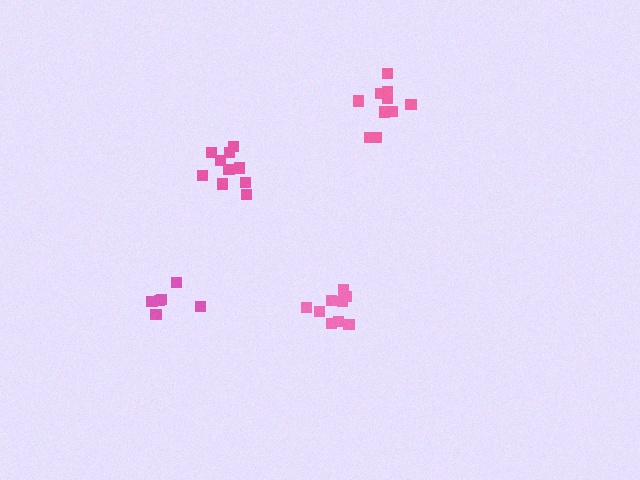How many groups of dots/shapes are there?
There are 4 groups.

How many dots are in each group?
Group 1: 10 dots, Group 2: 10 dots, Group 3: 6 dots, Group 4: 9 dots (35 total).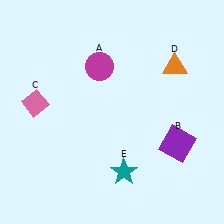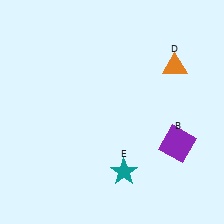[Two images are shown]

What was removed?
The pink diamond (C), the magenta circle (A) were removed in Image 2.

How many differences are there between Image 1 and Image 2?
There are 2 differences between the two images.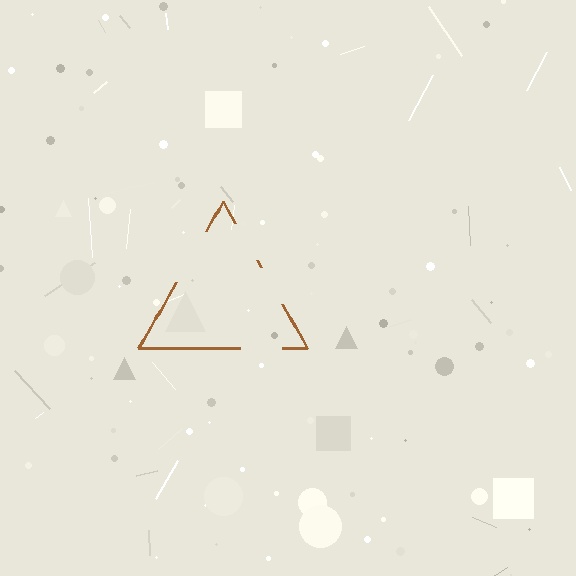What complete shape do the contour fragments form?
The contour fragments form a triangle.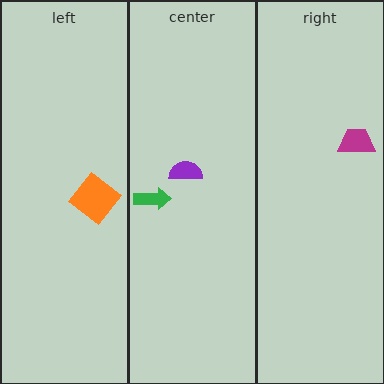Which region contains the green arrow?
The center region.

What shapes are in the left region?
The orange diamond.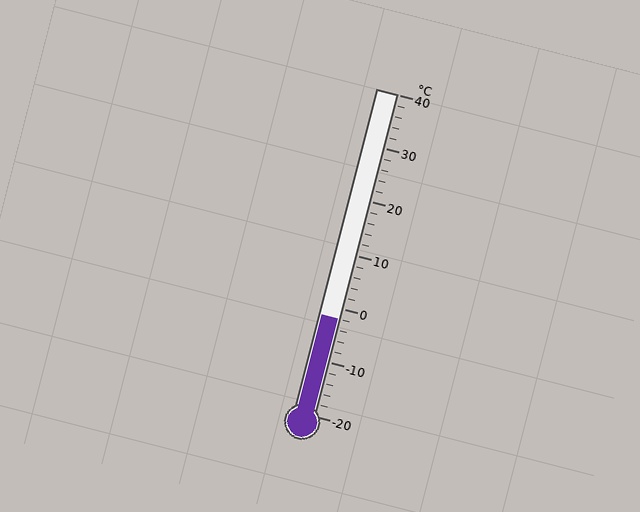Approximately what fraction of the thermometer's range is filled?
The thermometer is filled to approximately 30% of its range.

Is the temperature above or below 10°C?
The temperature is below 10°C.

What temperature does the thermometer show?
The thermometer shows approximately -2°C.